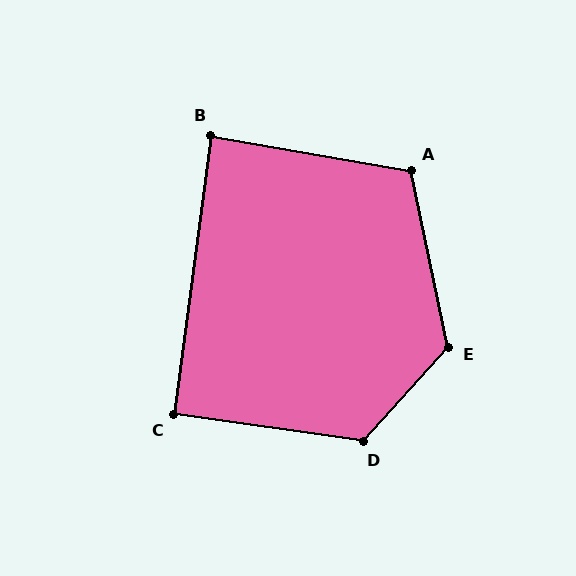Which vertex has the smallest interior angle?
B, at approximately 88 degrees.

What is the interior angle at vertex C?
Approximately 90 degrees (approximately right).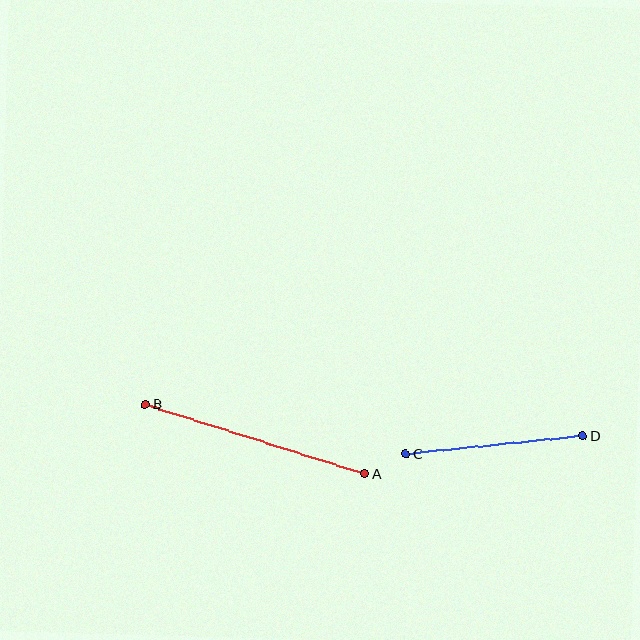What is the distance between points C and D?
The distance is approximately 178 pixels.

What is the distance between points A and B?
The distance is approximately 230 pixels.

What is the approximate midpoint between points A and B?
The midpoint is at approximately (255, 439) pixels.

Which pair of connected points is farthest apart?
Points A and B are farthest apart.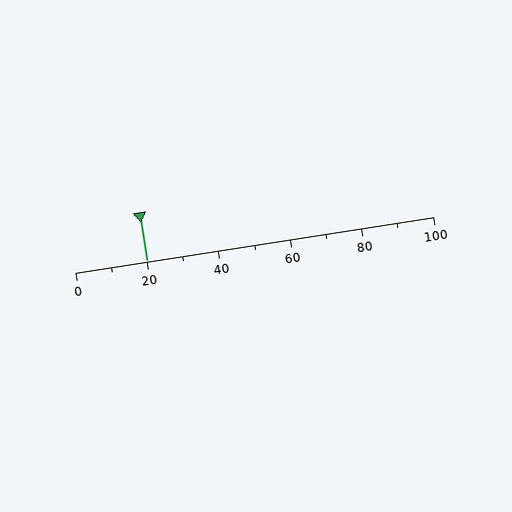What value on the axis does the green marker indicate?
The marker indicates approximately 20.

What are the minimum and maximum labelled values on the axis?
The axis runs from 0 to 100.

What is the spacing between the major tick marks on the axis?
The major ticks are spaced 20 apart.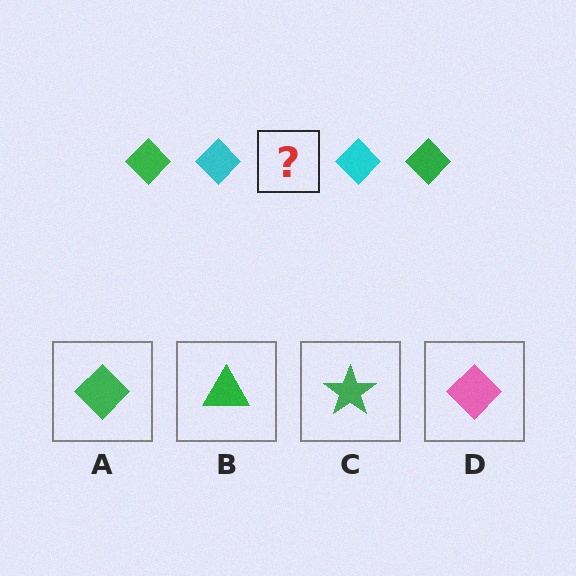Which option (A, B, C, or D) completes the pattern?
A.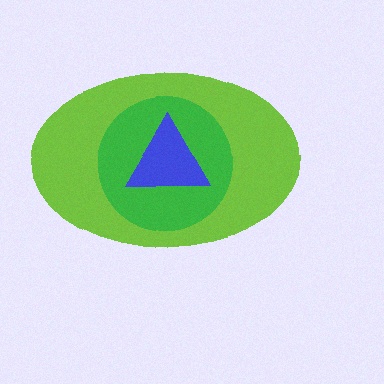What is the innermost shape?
The blue triangle.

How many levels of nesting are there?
3.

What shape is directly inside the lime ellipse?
The green circle.